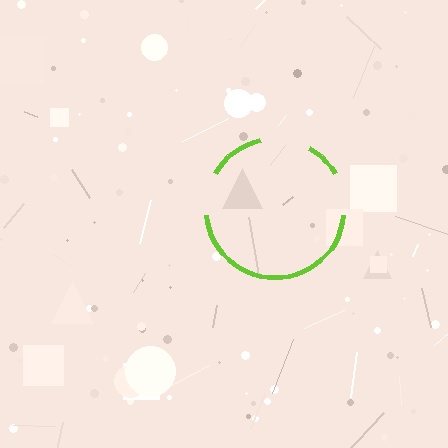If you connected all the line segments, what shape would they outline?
They would outline a circle.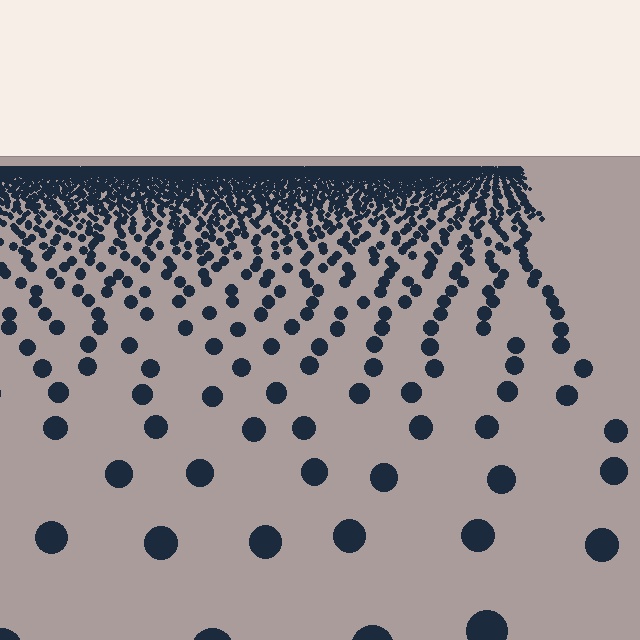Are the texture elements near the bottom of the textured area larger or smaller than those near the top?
Larger. Near the bottom, elements are closer to the viewer and appear at a bigger on-screen size.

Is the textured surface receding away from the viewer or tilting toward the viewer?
The surface is receding away from the viewer. Texture elements get smaller and denser toward the top.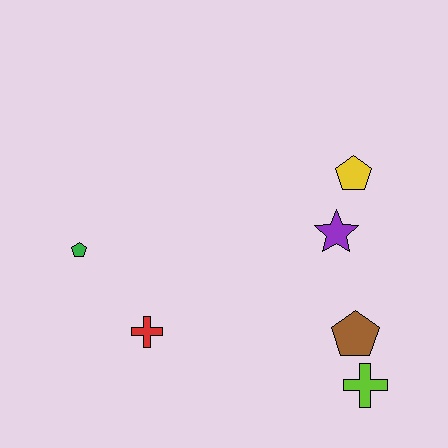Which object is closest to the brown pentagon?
The lime cross is closest to the brown pentagon.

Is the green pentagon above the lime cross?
Yes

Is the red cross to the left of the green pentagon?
No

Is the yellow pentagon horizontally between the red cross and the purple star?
No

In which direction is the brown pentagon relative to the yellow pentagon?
The brown pentagon is below the yellow pentagon.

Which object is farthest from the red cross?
The yellow pentagon is farthest from the red cross.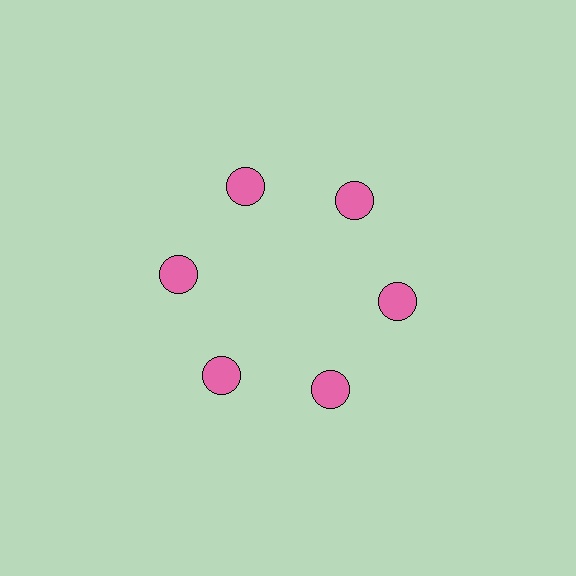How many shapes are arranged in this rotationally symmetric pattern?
There are 6 shapes, arranged in 6 groups of 1.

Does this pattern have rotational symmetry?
Yes, this pattern has 6-fold rotational symmetry. It looks the same after rotating 60 degrees around the center.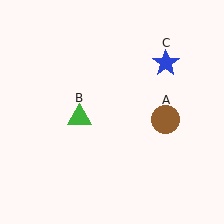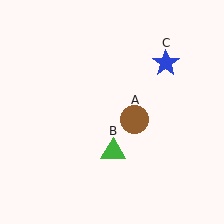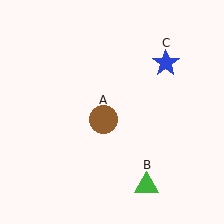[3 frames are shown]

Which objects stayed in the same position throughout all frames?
Blue star (object C) remained stationary.